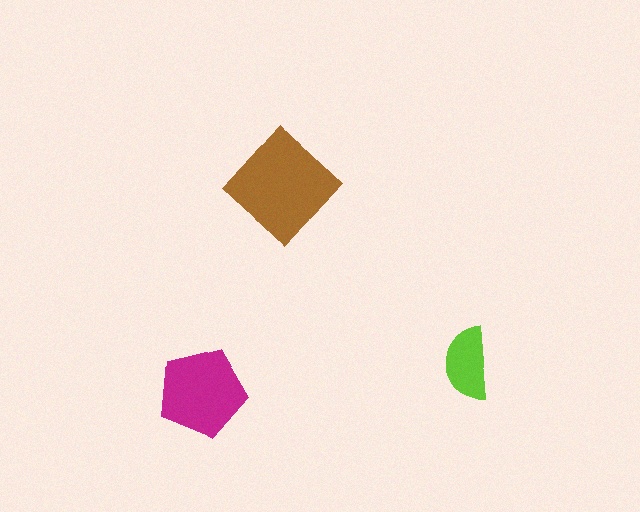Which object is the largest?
The brown diamond.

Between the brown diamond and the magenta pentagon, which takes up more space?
The brown diamond.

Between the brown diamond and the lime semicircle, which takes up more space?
The brown diamond.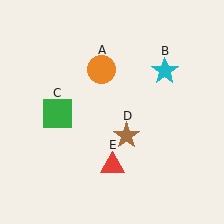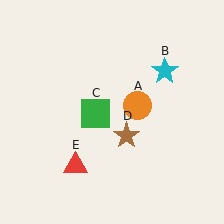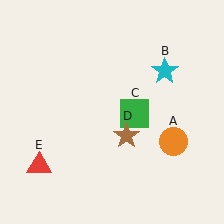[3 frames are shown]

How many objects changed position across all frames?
3 objects changed position: orange circle (object A), green square (object C), red triangle (object E).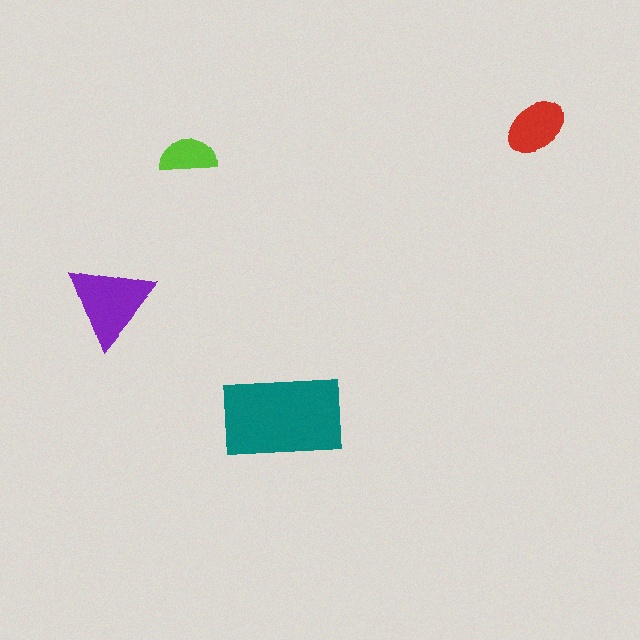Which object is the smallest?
The lime semicircle.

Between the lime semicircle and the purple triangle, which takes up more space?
The purple triangle.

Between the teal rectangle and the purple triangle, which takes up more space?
The teal rectangle.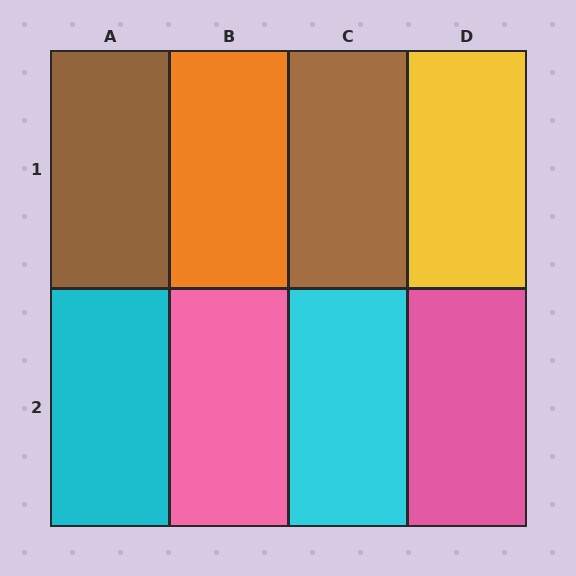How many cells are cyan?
2 cells are cyan.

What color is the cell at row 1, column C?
Brown.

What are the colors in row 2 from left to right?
Cyan, pink, cyan, pink.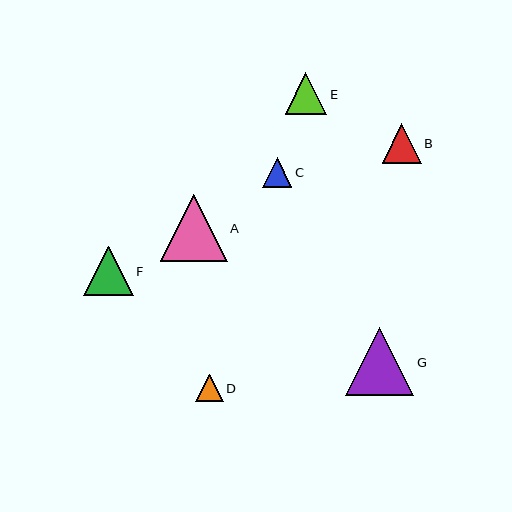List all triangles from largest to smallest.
From largest to smallest: G, A, F, E, B, C, D.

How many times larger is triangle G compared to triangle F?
Triangle G is approximately 1.4 times the size of triangle F.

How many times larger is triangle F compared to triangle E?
Triangle F is approximately 1.2 times the size of triangle E.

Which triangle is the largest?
Triangle G is the largest with a size of approximately 68 pixels.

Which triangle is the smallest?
Triangle D is the smallest with a size of approximately 28 pixels.